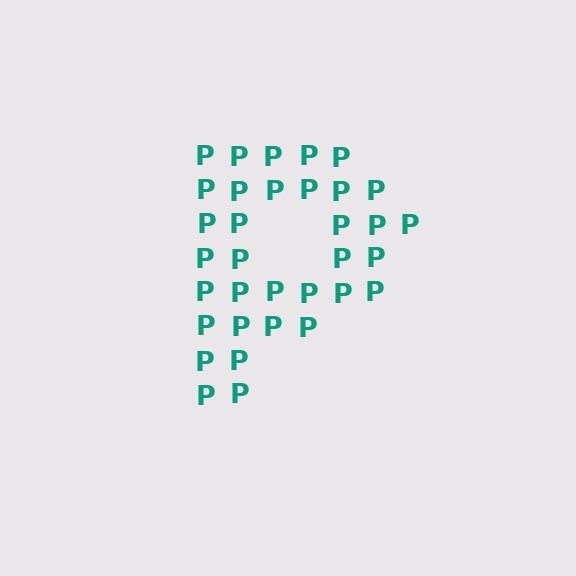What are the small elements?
The small elements are letter P's.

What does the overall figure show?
The overall figure shows the letter P.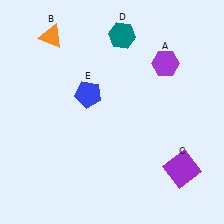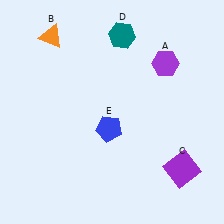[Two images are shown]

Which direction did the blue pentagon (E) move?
The blue pentagon (E) moved down.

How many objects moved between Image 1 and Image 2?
1 object moved between the two images.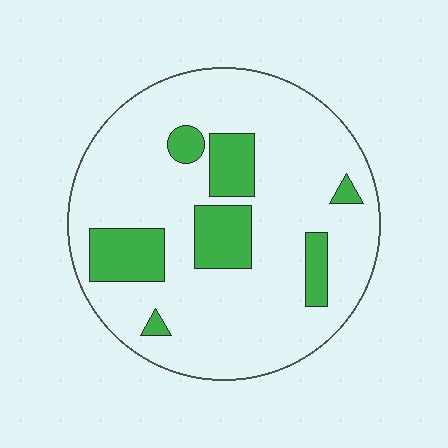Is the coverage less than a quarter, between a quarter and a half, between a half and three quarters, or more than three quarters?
Less than a quarter.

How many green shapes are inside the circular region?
7.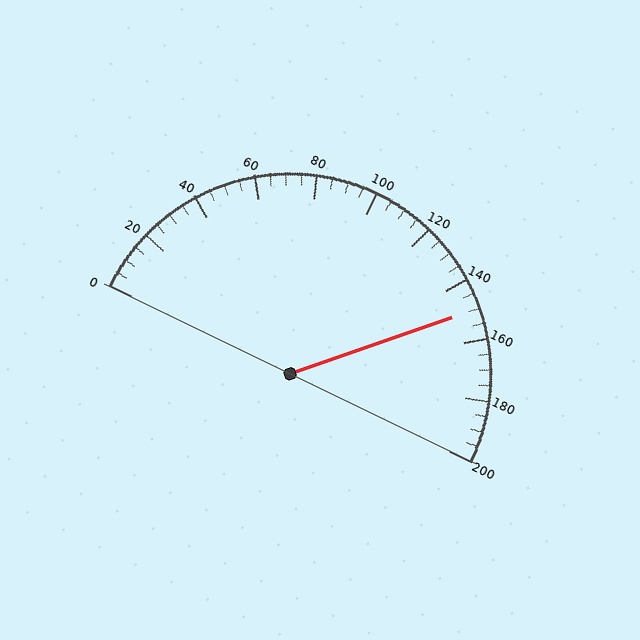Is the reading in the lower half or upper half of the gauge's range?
The reading is in the upper half of the range (0 to 200).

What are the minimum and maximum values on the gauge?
The gauge ranges from 0 to 200.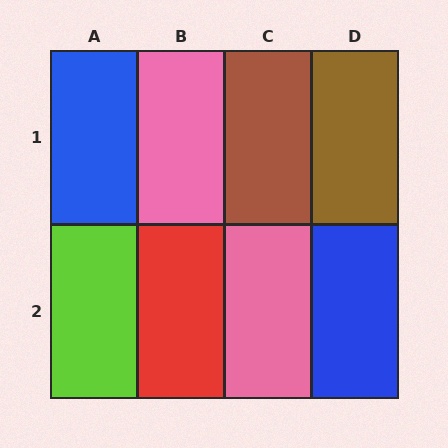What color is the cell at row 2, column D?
Blue.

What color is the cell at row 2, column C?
Pink.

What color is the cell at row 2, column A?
Lime.